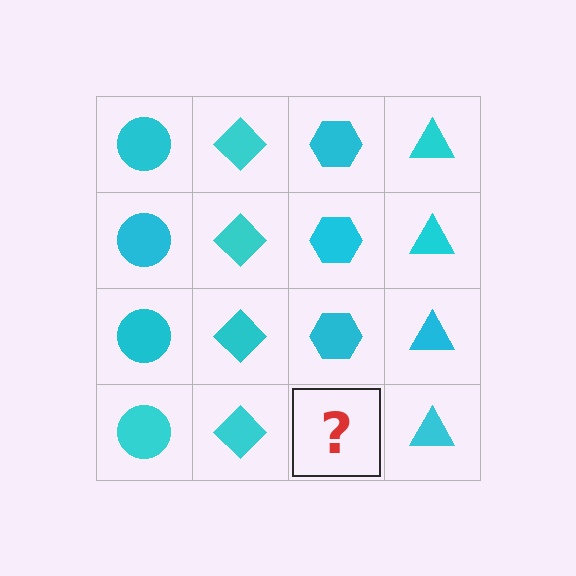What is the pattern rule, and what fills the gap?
The rule is that each column has a consistent shape. The gap should be filled with a cyan hexagon.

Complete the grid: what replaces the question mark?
The question mark should be replaced with a cyan hexagon.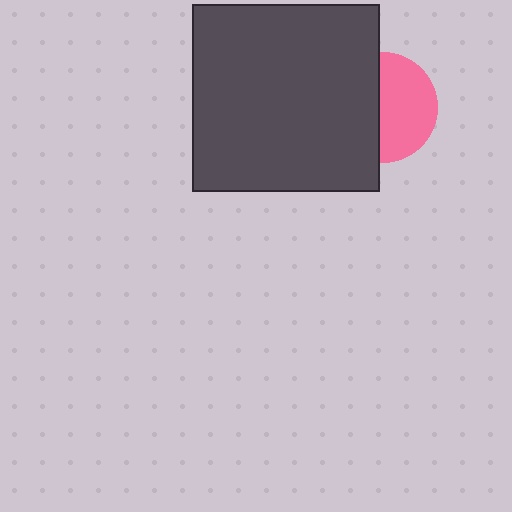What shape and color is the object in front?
The object in front is a dark gray square.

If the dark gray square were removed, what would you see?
You would see the complete pink circle.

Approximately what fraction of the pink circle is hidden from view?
Roughly 47% of the pink circle is hidden behind the dark gray square.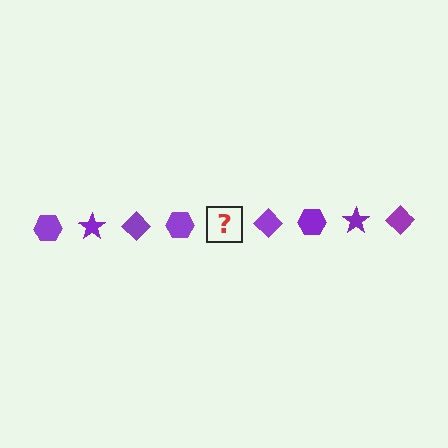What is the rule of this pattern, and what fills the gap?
The rule is that the pattern cycles through hexagon, star, diamond shapes in purple. The gap should be filled with a purple star.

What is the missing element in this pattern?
The missing element is a purple star.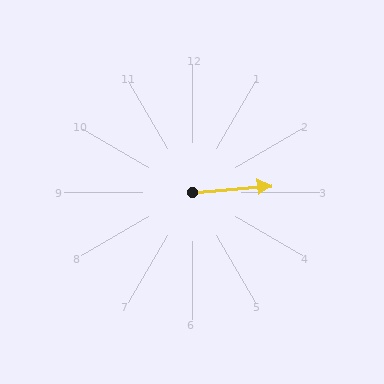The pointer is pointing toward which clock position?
Roughly 3 o'clock.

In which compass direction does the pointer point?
East.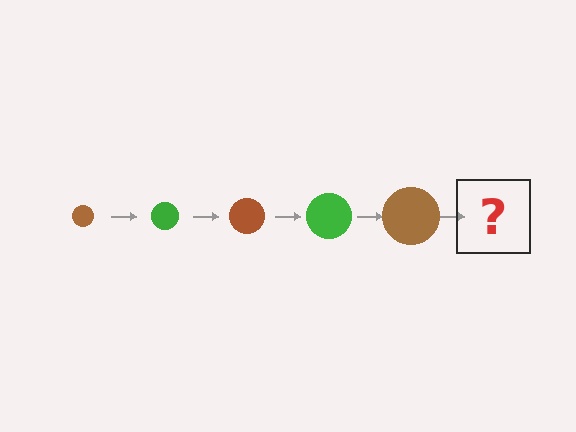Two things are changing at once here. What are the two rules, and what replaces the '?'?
The two rules are that the circle grows larger each step and the color cycles through brown and green. The '?' should be a green circle, larger than the previous one.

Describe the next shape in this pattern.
It should be a green circle, larger than the previous one.